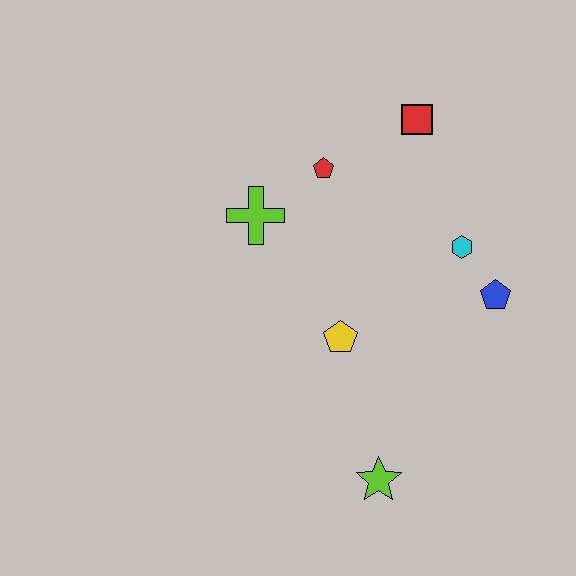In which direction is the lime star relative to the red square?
The lime star is below the red square.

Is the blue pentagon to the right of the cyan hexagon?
Yes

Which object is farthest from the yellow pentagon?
The red square is farthest from the yellow pentagon.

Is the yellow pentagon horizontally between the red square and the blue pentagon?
No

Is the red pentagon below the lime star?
No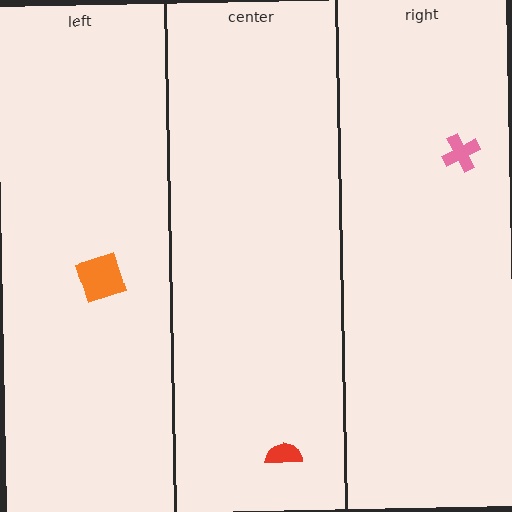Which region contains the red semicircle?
The center region.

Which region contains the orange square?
The left region.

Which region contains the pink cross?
The right region.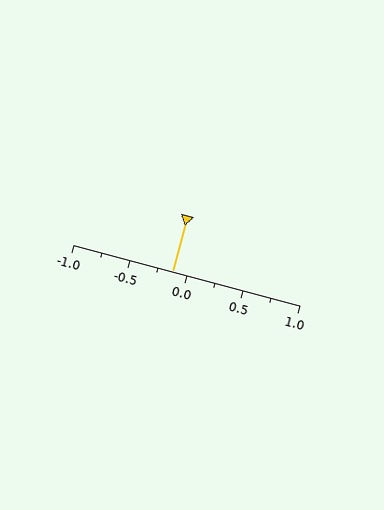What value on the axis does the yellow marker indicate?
The marker indicates approximately -0.12.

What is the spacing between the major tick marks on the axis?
The major ticks are spaced 0.5 apart.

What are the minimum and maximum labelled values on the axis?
The axis runs from -1.0 to 1.0.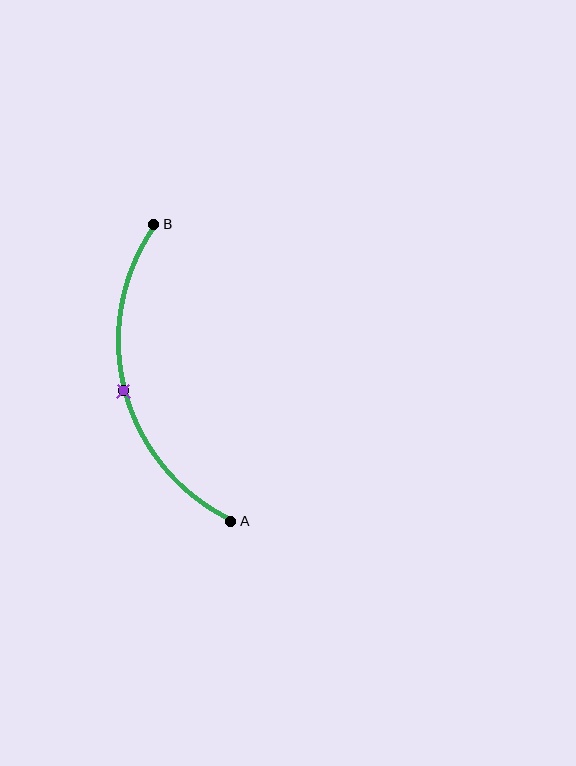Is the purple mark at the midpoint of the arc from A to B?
Yes. The purple mark lies on the arc at equal arc-length from both A and B — it is the arc midpoint.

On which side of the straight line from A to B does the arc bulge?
The arc bulges to the left of the straight line connecting A and B.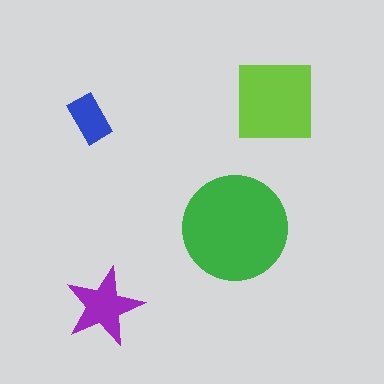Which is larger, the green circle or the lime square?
The green circle.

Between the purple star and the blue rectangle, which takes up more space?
The purple star.